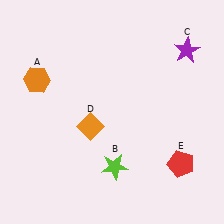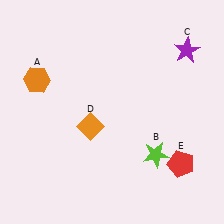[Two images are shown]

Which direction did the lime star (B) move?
The lime star (B) moved right.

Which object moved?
The lime star (B) moved right.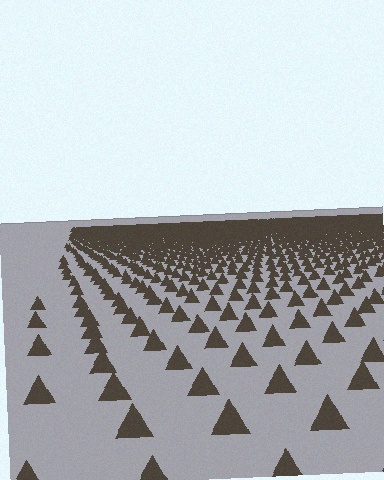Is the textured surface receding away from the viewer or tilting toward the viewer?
The surface is receding away from the viewer. Texture elements get smaller and denser toward the top.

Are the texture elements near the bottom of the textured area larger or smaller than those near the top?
Larger. Near the bottom, elements are closer to the viewer and appear at a bigger on-screen size.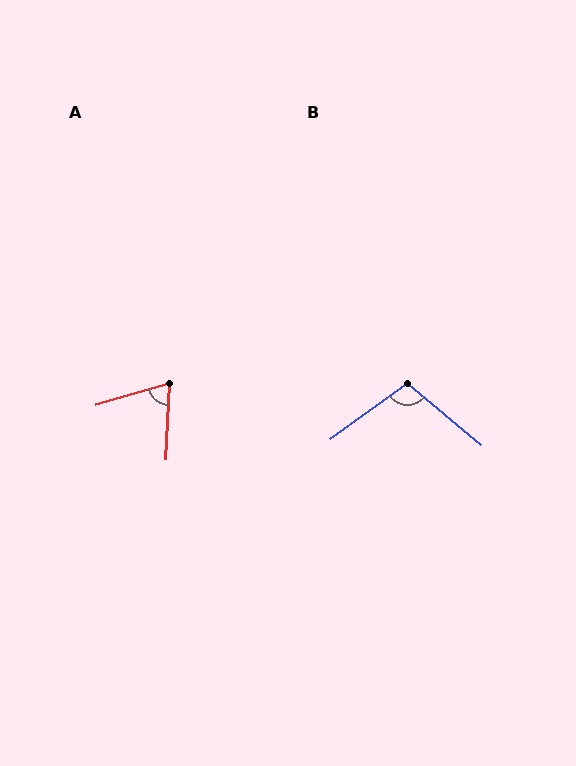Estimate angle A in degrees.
Approximately 71 degrees.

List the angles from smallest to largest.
A (71°), B (104°).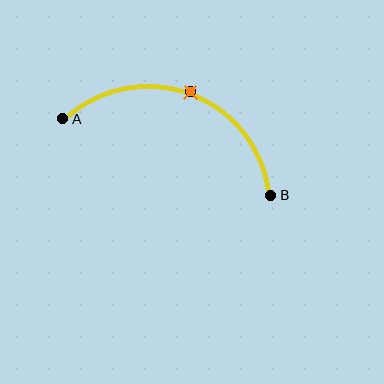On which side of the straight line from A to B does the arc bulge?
The arc bulges above the straight line connecting A and B.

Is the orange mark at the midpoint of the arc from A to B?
Yes. The orange mark lies on the arc at equal arc-length from both A and B — it is the arc midpoint.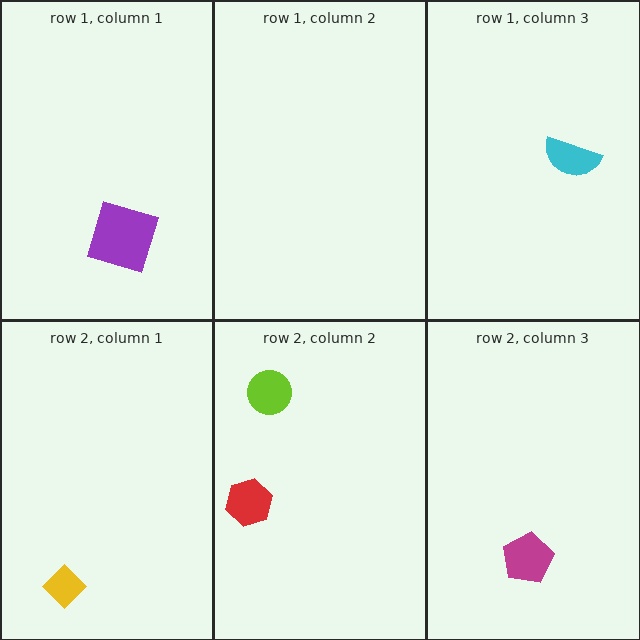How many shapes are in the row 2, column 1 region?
1.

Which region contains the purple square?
The row 1, column 1 region.